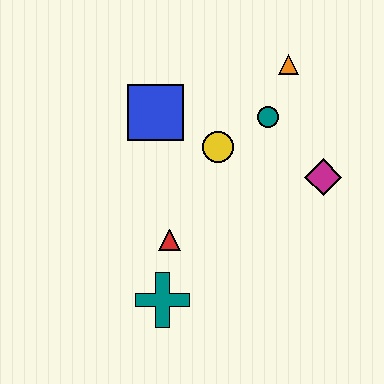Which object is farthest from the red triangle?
The orange triangle is farthest from the red triangle.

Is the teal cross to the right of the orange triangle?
No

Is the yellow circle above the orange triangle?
No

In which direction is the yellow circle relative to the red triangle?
The yellow circle is above the red triangle.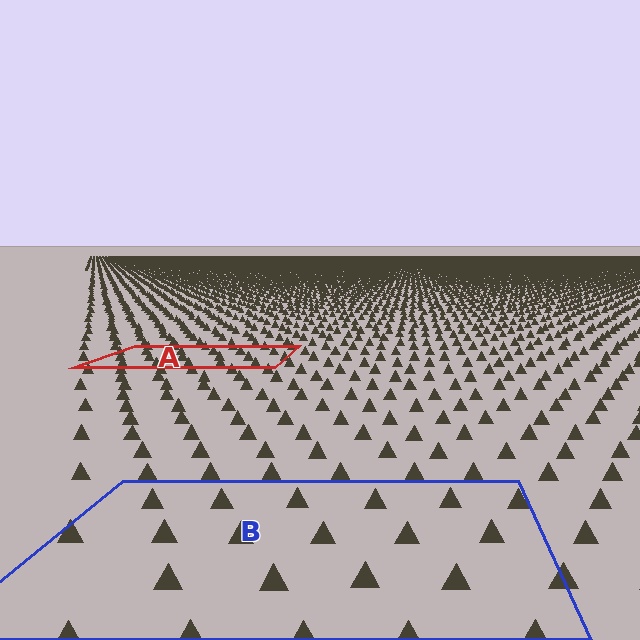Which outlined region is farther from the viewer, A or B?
Region A is farther from the viewer — the texture elements inside it appear smaller and more densely packed.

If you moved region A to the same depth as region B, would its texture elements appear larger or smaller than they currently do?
They would appear larger. At a closer depth, the same texture elements are projected at a bigger on-screen size.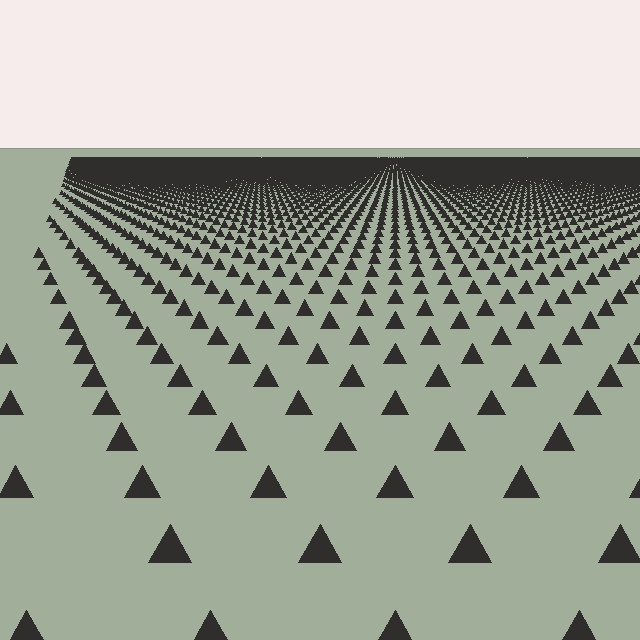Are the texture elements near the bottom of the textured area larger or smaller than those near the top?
Larger. Near the bottom, elements are closer to the viewer and appear at a bigger on-screen size.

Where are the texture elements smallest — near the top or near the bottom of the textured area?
Near the top.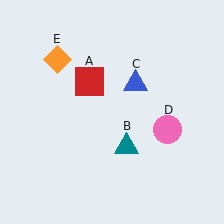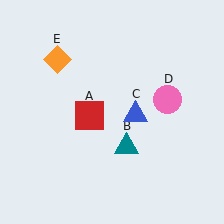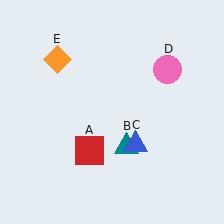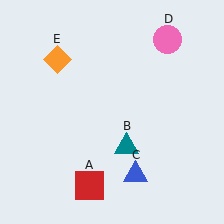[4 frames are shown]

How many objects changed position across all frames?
3 objects changed position: red square (object A), blue triangle (object C), pink circle (object D).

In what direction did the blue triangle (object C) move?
The blue triangle (object C) moved down.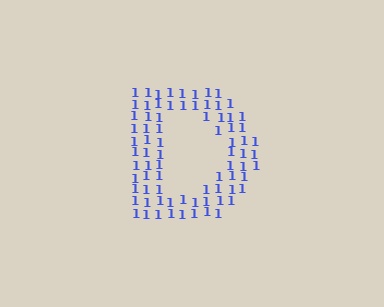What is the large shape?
The large shape is the letter D.